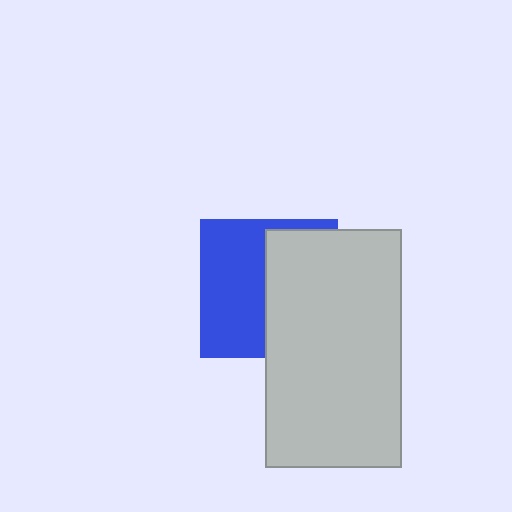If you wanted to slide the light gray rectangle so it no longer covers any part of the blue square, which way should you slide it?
Slide it right — that is the most direct way to separate the two shapes.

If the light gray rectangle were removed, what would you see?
You would see the complete blue square.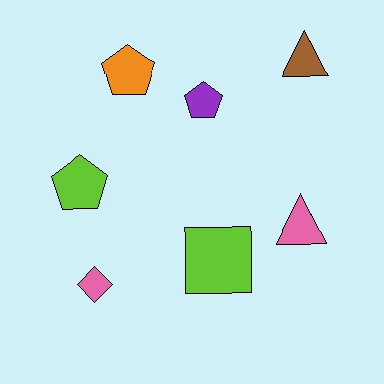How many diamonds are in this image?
There is 1 diamond.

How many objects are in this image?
There are 7 objects.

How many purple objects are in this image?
There is 1 purple object.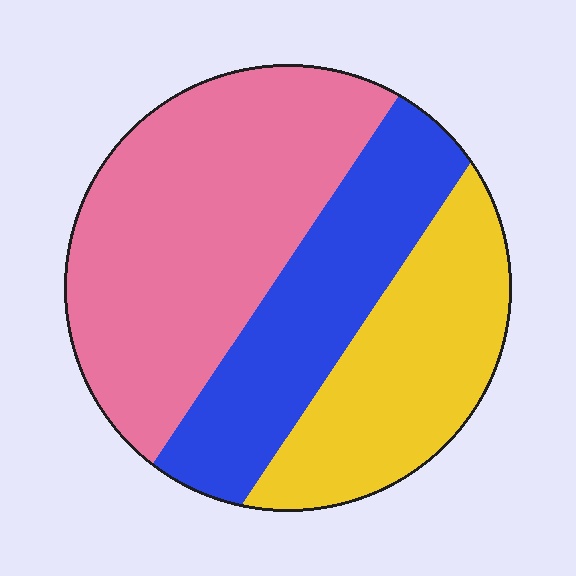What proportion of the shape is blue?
Blue takes up about one quarter (1/4) of the shape.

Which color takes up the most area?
Pink, at roughly 45%.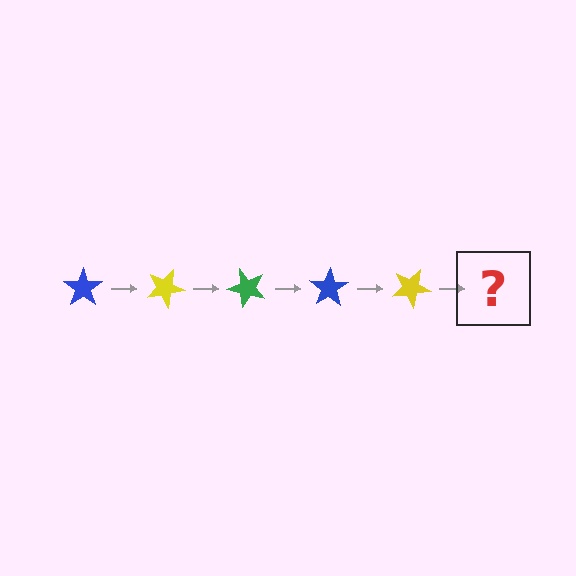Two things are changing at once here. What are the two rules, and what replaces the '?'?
The two rules are that it rotates 25 degrees each step and the color cycles through blue, yellow, and green. The '?' should be a green star, rotated 125 degrees from the start.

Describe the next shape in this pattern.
It should be a green star, rotated 125 degrees from the start.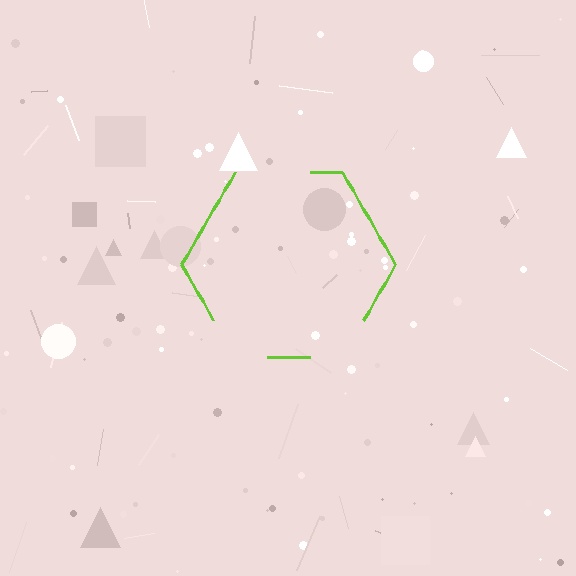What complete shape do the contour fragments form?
The contour fragments form a hexagon.